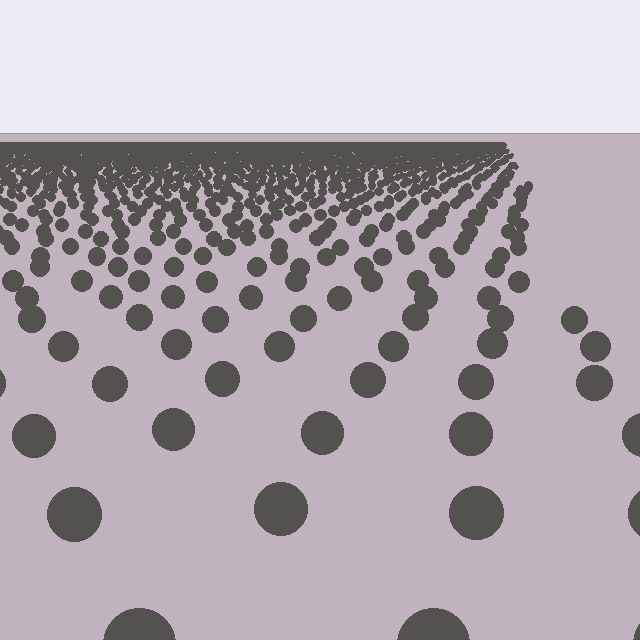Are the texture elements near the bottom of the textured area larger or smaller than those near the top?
Larger. Near the bottom, elements are closer to the viewer and appear at a bigger on-screen size.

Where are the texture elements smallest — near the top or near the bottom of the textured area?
Near the top.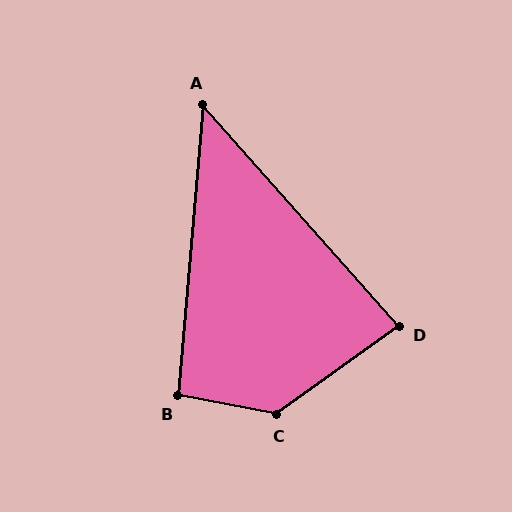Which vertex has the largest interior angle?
C, at approximately 133 degrees.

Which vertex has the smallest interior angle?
A, at approximately 47 degrees.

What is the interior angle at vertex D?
Approximately 84 degrees (acute).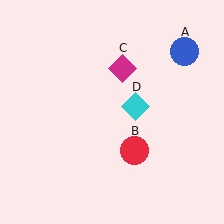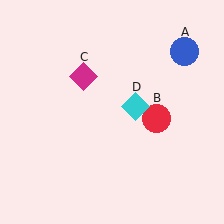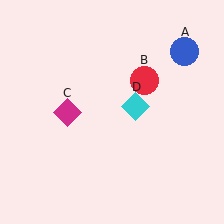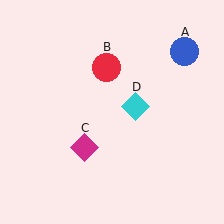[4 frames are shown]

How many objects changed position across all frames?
2 objects changed position: red circle (object B), magenta diamond (object C).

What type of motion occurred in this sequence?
The red circle (object B), magenta diamond (object C) rotated counterclockwise around the center of the scene.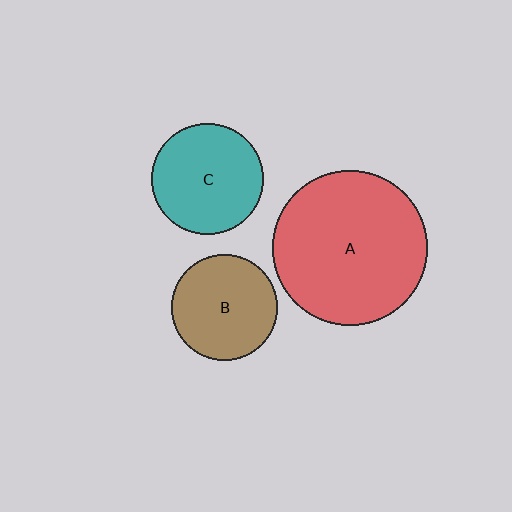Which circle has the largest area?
Circle A (red).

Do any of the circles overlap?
No, none of the circles overlap.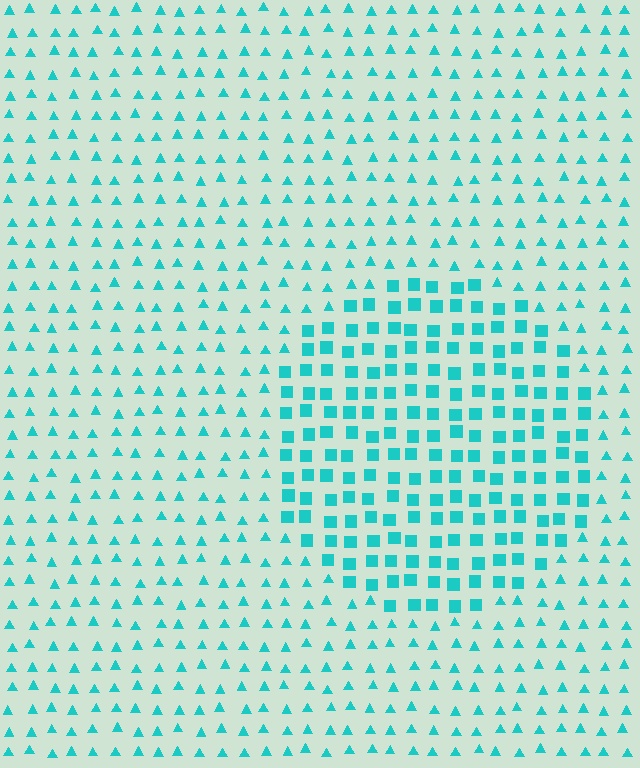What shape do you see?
I see a circle.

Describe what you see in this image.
The image is filled with small cyan elements arranged in a uniform grid. A circle-shaped region contains squares, while the surrounding area contains triangles. The boundary is defined purely by the change in element shape.